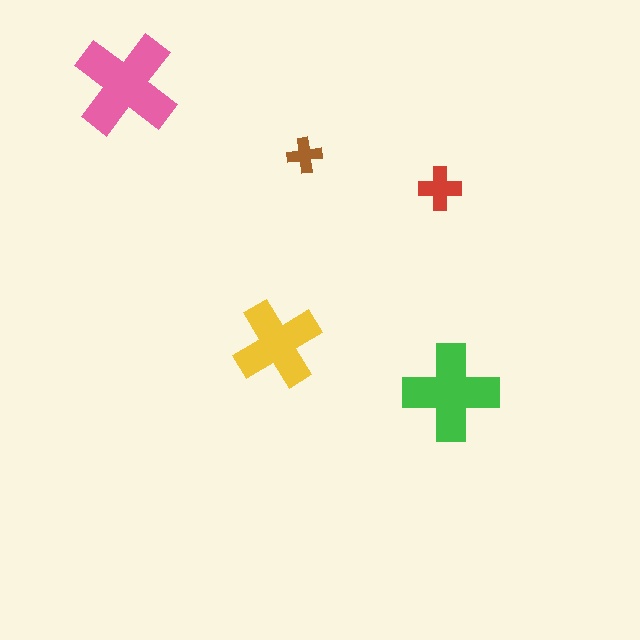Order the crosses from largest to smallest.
the pink one, the green one, the yellow one, the red one, the brown one.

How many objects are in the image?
There are 5 objects in the image.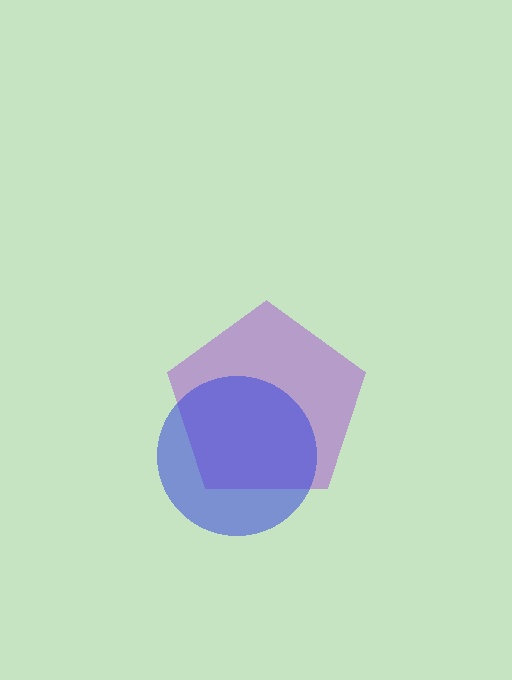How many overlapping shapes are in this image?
There are 2 overlapping shapes in the image.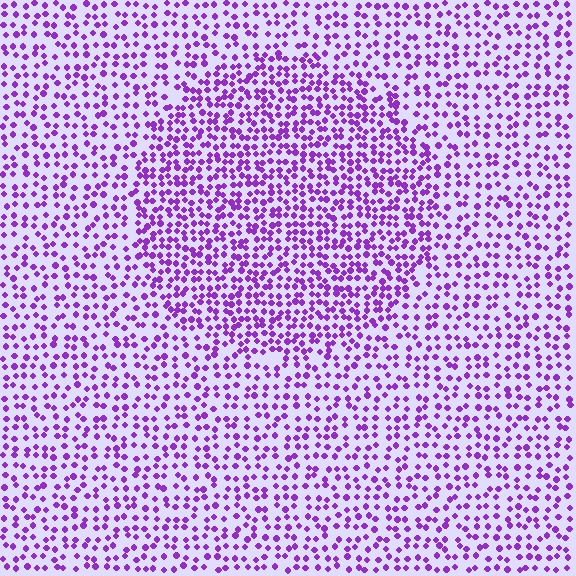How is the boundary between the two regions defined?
The boundary is defined by a change in element density (approximately 1.6x ratio). All elements are the same color, size, and shape.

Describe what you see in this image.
The image contains small purple elements arranged at two different densities. A circle-shaped region is visible where the elements are more densely packed than the surrounding area.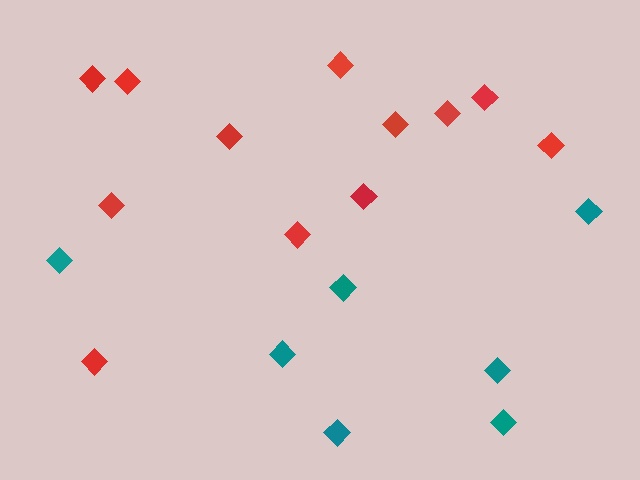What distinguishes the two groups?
There are 2 groups: one group of teal diamonds (7) and one group of red diamonds (12).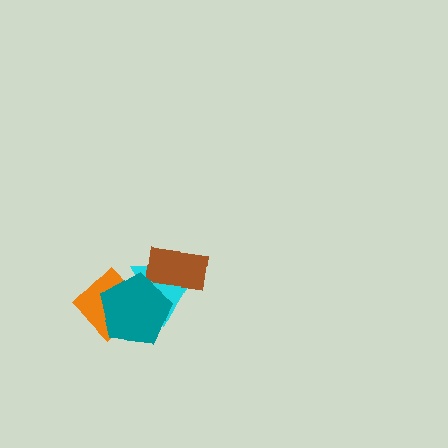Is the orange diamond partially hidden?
Yes, it is partially covered by another shape.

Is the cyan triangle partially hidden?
Yes, it is partially covered by another shape.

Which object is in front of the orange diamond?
The teal pentagon is in front of the orange diamond.